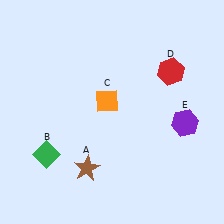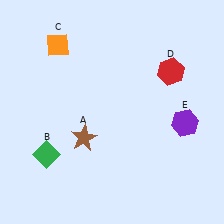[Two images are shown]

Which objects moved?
The objects that moved are: the brown star (A), the orange diamond (C).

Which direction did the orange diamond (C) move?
The orange diamond (C) moved up.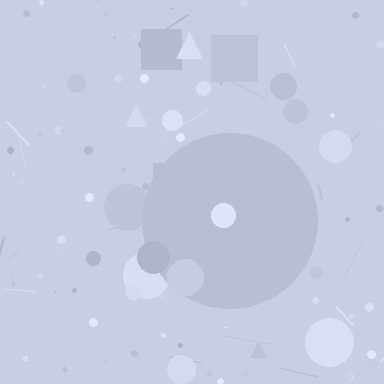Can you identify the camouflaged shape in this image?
The camouflaged shape is a circle.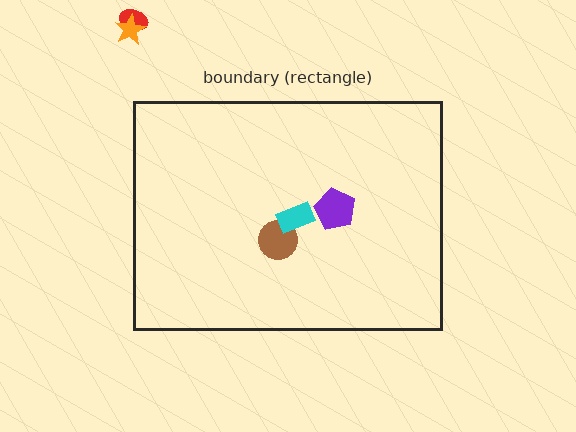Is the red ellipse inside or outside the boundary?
Outside.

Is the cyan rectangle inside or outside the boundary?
Inside.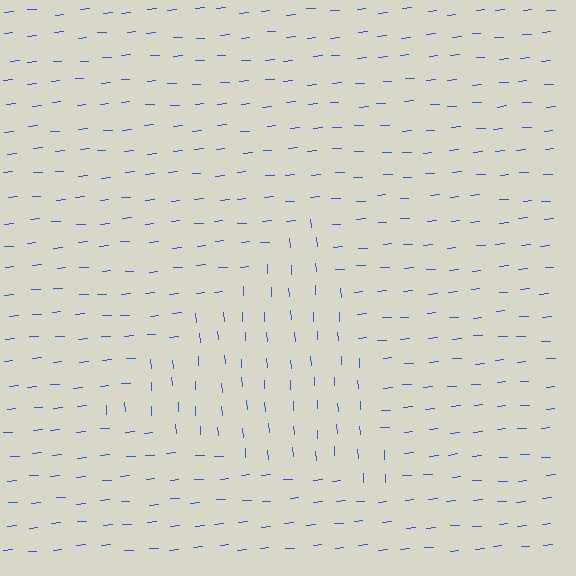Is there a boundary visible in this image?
Yes, there is a texture boundary formed by a change in line orientation.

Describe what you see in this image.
The image is filled with small blue line segments. A triangle region in the image has lines oriented differently from the surrounding lines, creating a visible texture boundary.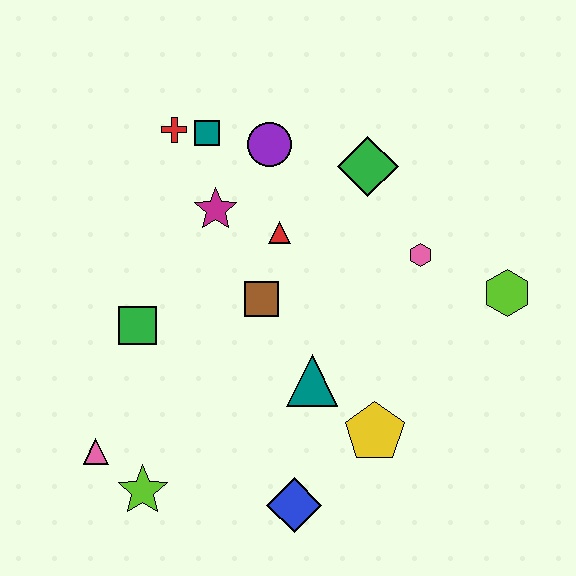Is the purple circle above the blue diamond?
Yes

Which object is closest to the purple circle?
The teal square is closest to the purple circle.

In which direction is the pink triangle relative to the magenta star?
The pink triangle is below the magenta star.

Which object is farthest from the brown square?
The lime hexagon is farthest from the brown square.